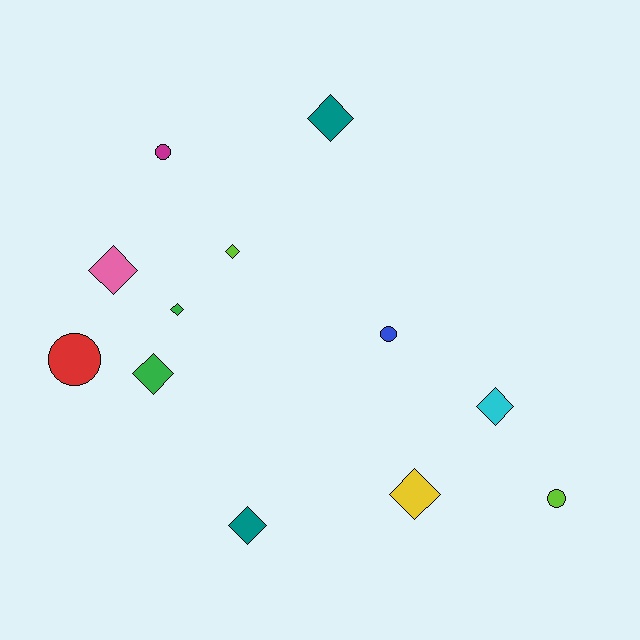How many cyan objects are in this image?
There is 1 cyan object.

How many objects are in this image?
There are 12 objects.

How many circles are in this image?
There are 4 circles.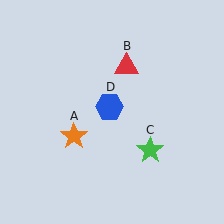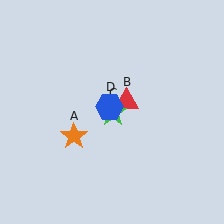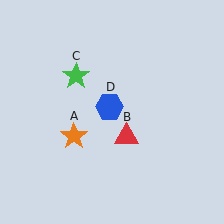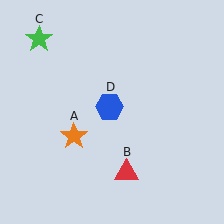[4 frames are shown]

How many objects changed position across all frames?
2 objects changed position: red triangle (object B), green star (object C).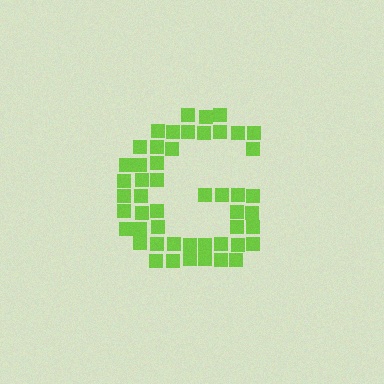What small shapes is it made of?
It is made of small squares.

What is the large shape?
The large shape is the letter G.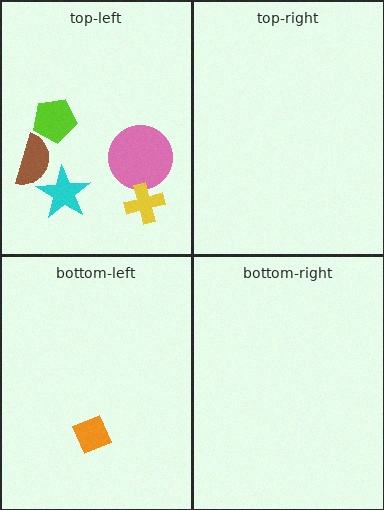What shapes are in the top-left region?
The lime pentagon, the pink circle, the yellow cross, the brown semicircle, the cyan star.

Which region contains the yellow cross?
The top-left region.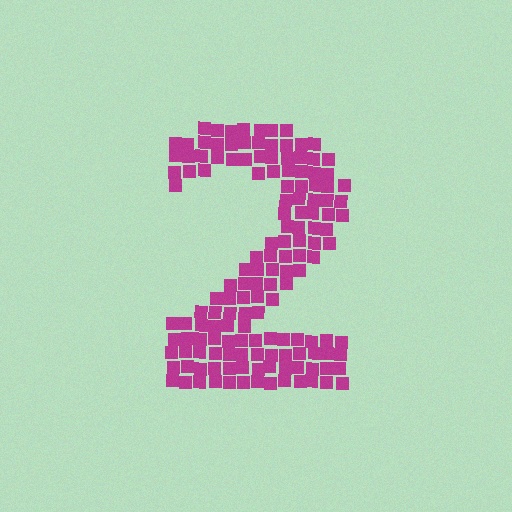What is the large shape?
The large shape is the digit 2.